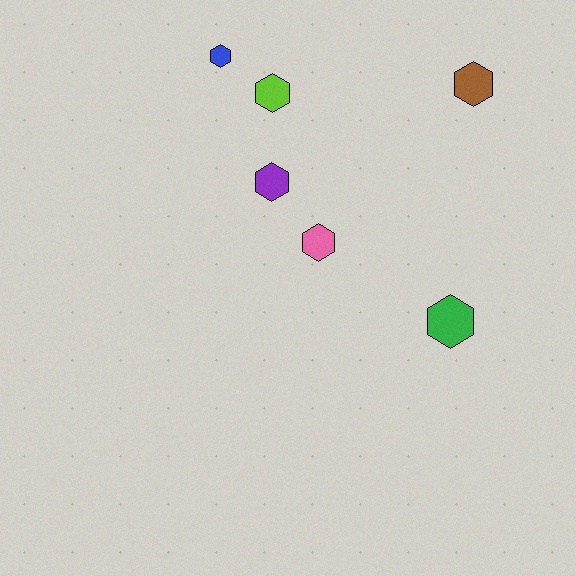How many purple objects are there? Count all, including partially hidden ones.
There is 1 purple object.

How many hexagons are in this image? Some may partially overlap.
There are 6 hexagons.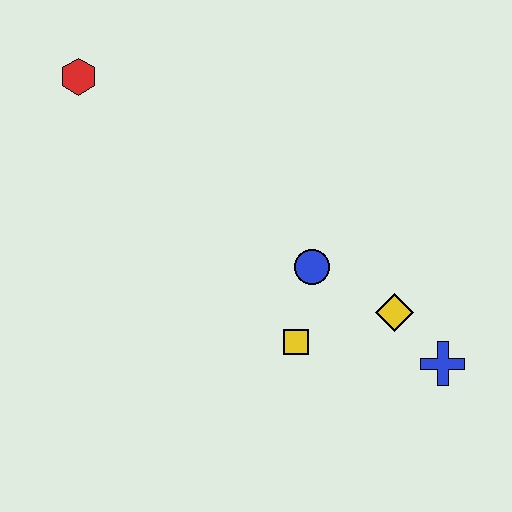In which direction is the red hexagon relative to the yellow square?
The red hexagon is above the yellow square.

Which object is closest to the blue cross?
The yellow diamond is closest to the blue cross.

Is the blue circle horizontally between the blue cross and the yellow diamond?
No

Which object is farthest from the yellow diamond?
The red hexagon is farthest from the yellow diamond.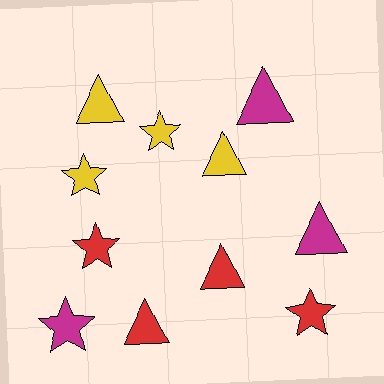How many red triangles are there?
There are 2 red triangles.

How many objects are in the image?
There are 11 objects.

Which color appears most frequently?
Red, with 4 objects.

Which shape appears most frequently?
Triangle, with 6 objects.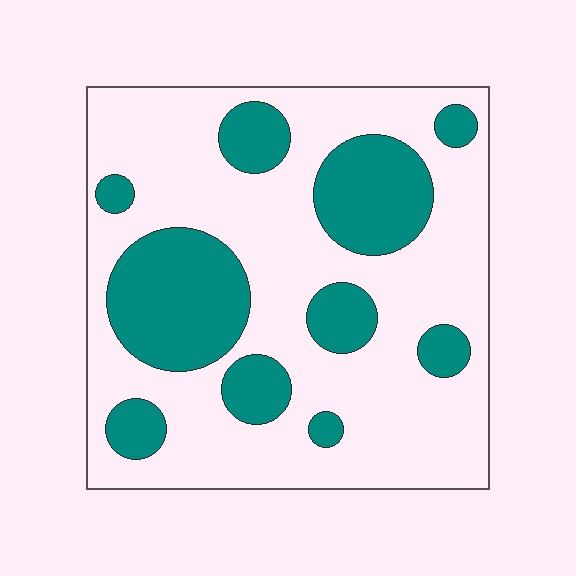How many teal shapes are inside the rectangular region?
10.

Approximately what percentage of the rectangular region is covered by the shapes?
Approximately 30%.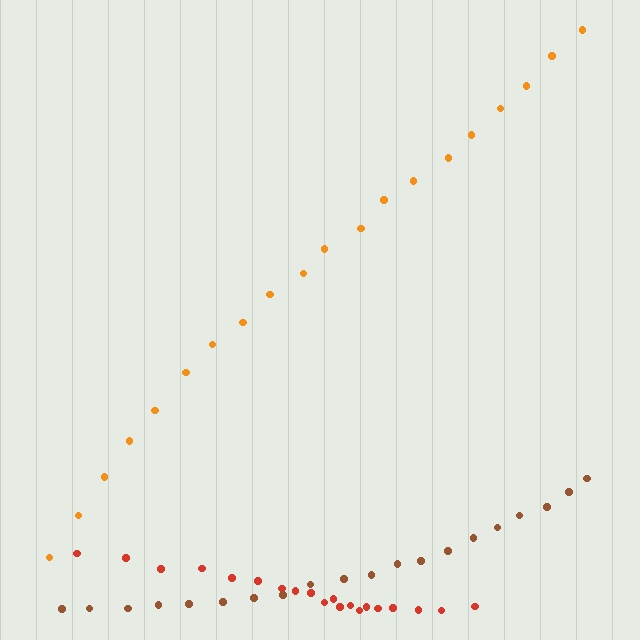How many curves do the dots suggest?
There are 3 distinct paths.